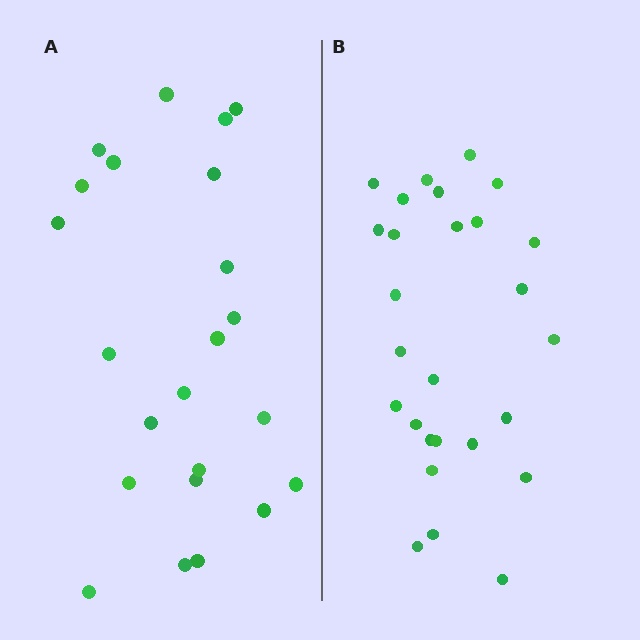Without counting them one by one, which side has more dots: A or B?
Region B (the right region) has more dots.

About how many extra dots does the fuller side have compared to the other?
Region B has about 4 more dots than region A.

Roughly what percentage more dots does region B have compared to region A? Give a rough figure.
About 15% more.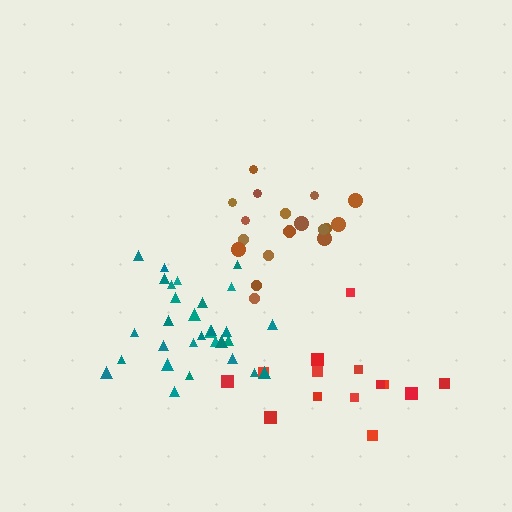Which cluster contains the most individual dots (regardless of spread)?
Teal (31).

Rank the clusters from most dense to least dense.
teal, brown, red.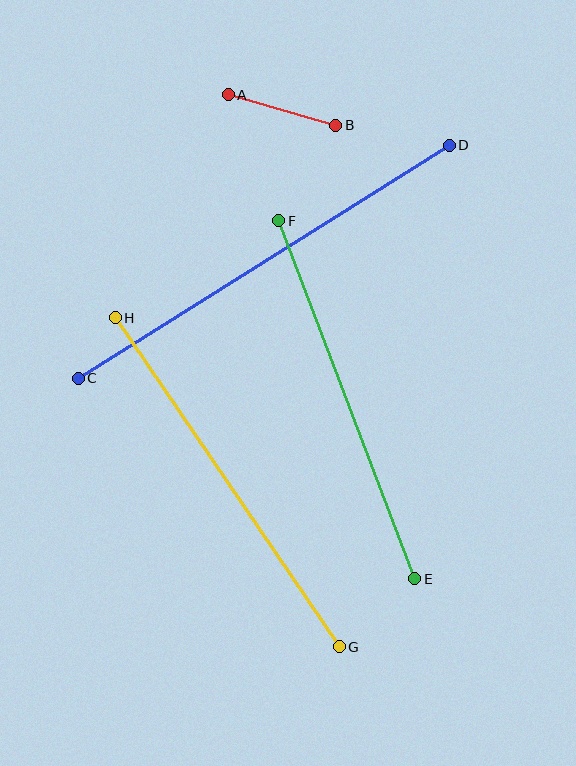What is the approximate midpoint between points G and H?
The midpoint is at approximately (227, 482) pixels.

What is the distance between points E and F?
The distance is approximately 383 pixels.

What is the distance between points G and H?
The distance is approximately 398 pixels.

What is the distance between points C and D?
The distance is approximately 438 pixels.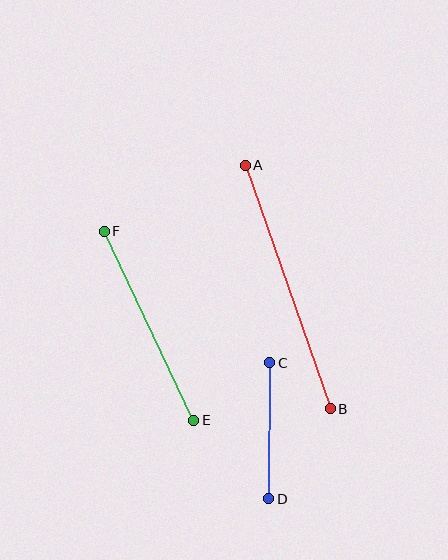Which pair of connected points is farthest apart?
Points A and B are farthest apart.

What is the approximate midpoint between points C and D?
The midpoint is at approximately (269, 431) pixels.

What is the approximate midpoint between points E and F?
The midpoint is at approximately (149, 326) pixels.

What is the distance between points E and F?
The distance is approximately 209 pixels.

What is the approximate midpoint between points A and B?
The midpoint is at approximately (288, 287) pixels.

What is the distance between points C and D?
The distance is approximately 136 pixels.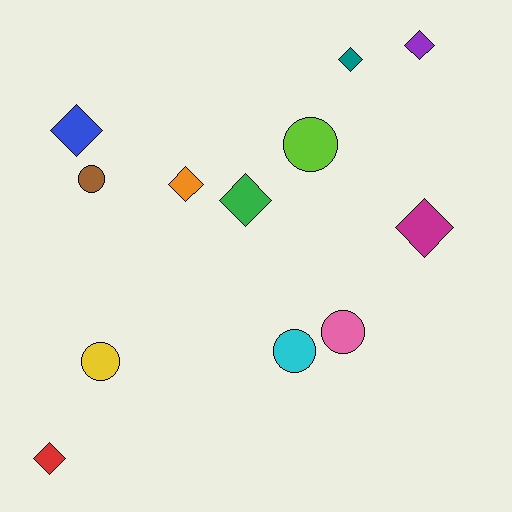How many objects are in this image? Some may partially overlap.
There are 12 objects.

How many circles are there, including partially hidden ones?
There are 5 circles.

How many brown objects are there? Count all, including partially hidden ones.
There is 1 brown object.